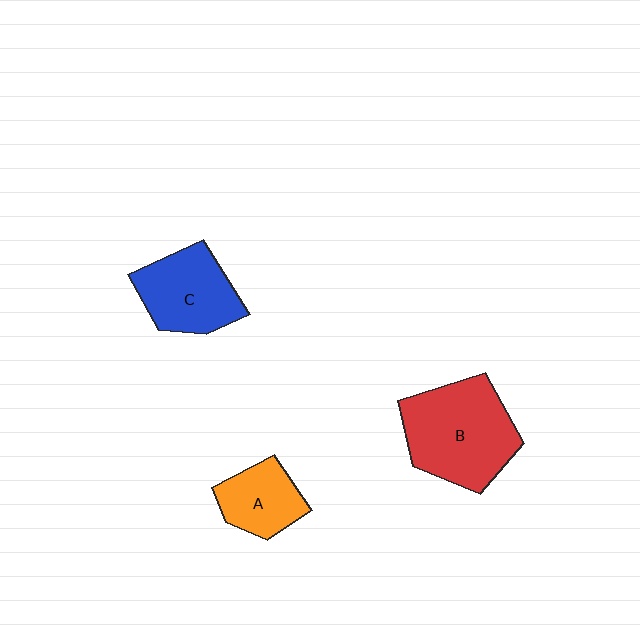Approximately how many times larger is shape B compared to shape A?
Approximately 2.0 times.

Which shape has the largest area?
Shape B (red).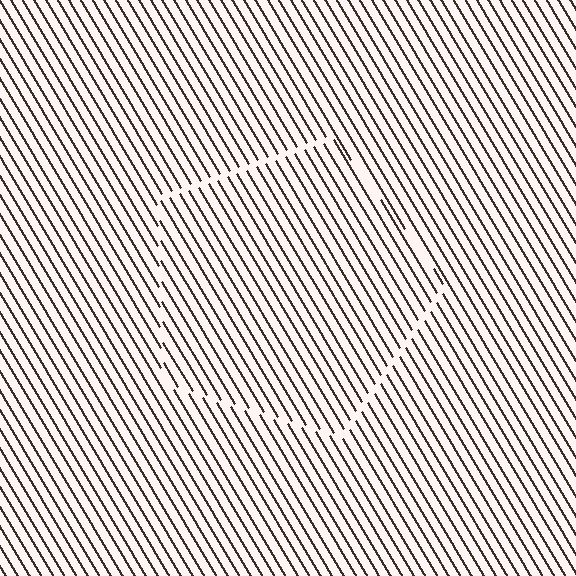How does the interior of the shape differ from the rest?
The interior of the shape contains the same grating, shifted by half a period — the contour is defined by the phase discontinuity where line-ends from the inner and outer gratings abut.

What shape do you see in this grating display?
An illusory pentagon. The interior of the shape contains the same grating, shifted by half a period — the contour is defined by the phase discontinuity where line-ends from the inner and outer gratings abut.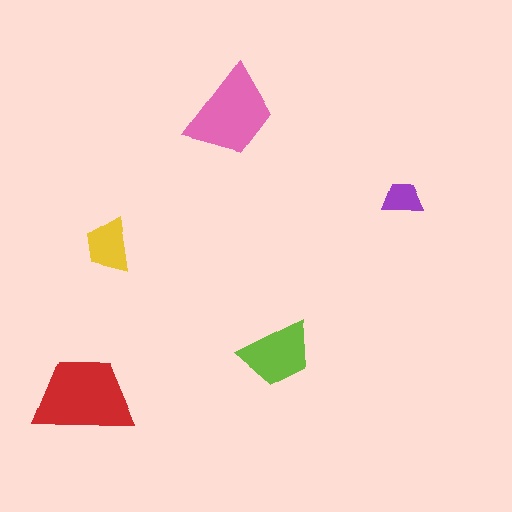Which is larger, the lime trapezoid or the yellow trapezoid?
The lime one.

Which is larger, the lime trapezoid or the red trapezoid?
The red one.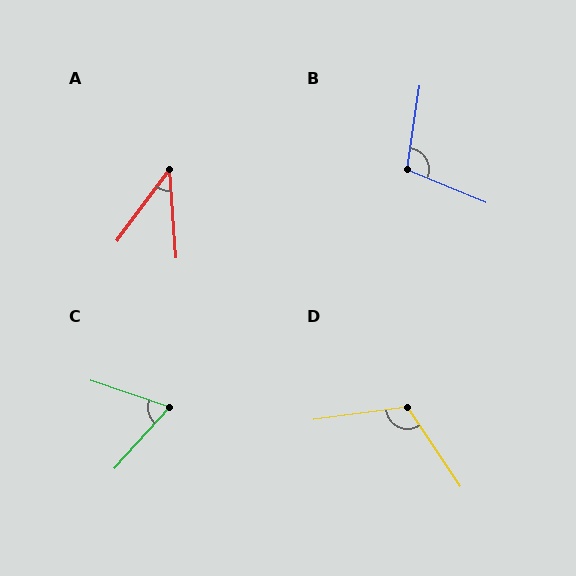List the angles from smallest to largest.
A (41°), C (67°), B (104°), D (116°).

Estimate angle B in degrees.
Approximately 104 degrees.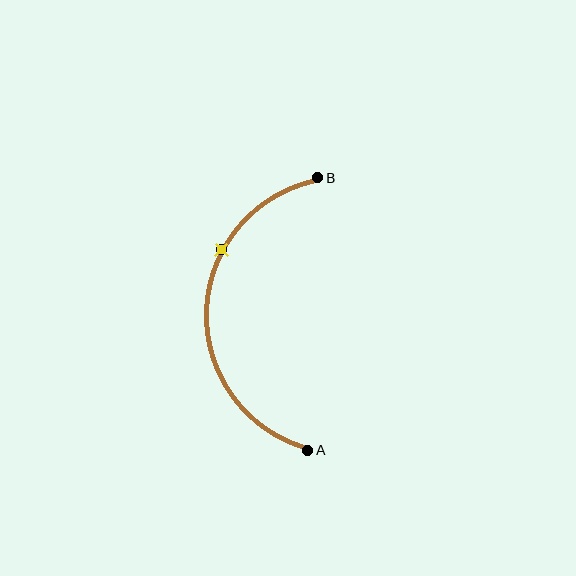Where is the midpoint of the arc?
The arc midpoint is the point on the curve farthest from the straight line joining A and B. It sits to the left of that line.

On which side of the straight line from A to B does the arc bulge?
The arc bulges to the left of the straight line connecting A and B.